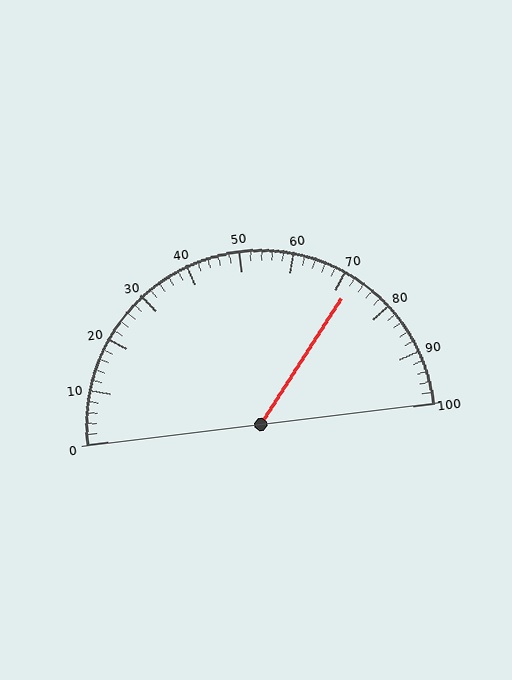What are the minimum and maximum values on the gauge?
The gauge ranges from 0 to 100.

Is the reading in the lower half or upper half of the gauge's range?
The reading is in the upper half of the range (0 to 100).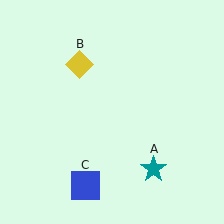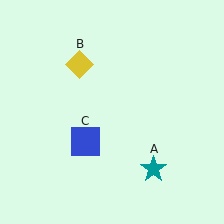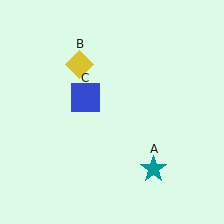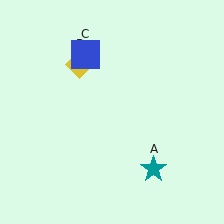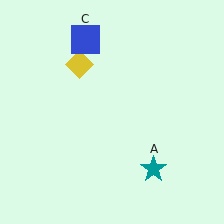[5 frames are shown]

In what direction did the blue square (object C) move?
The blue square (object C) moved up.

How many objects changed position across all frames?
1 object changed position: blue square (object C).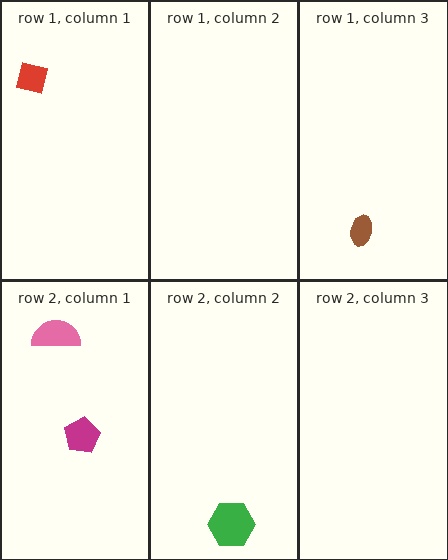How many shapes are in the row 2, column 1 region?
2.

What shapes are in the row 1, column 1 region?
The red square.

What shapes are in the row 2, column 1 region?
The magenta pentagon, the pink semicircle.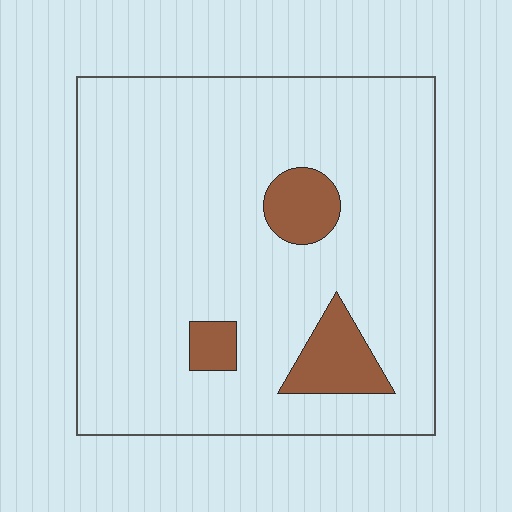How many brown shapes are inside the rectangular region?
3.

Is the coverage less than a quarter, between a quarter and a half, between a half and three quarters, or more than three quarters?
Less than a quarter.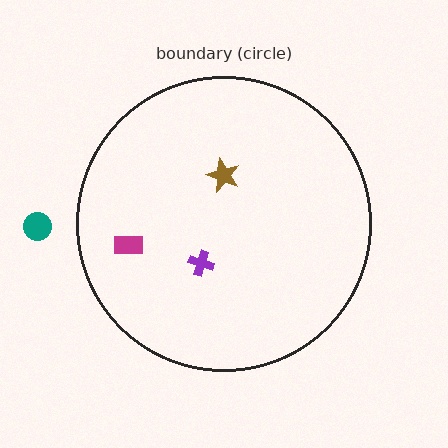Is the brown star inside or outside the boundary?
Inside.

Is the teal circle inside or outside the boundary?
Outside.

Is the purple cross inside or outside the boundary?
Inside.